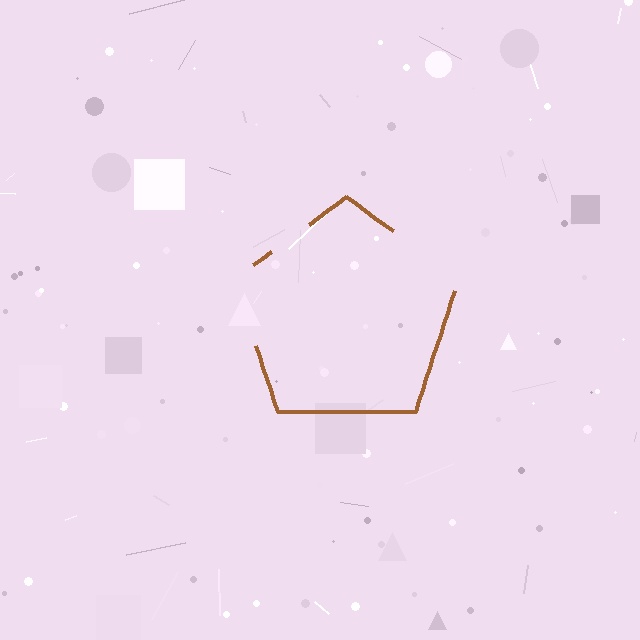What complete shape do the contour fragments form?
The contour fragments form a pentagon.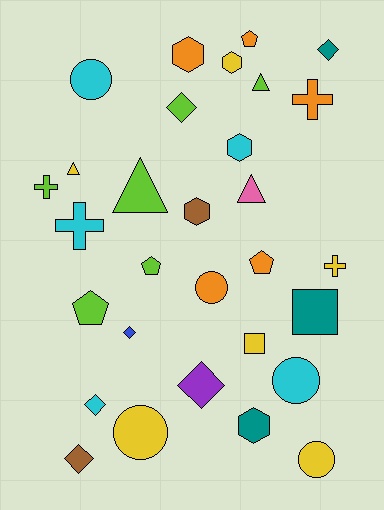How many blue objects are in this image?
There is 1 blue object.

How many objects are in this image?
There are 30 objects.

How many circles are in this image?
There are 5 circles.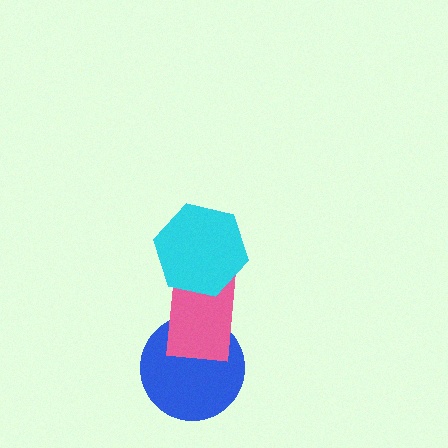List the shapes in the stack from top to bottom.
From top to bottom: the cyan hexagon, the pink rectangle, the blue circle.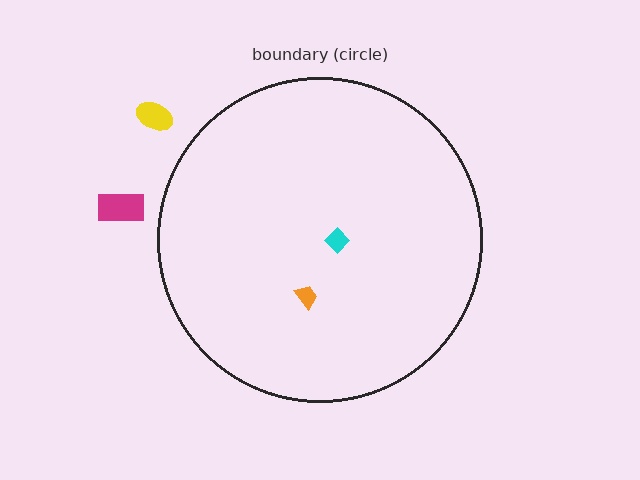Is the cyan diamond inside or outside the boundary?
Inside.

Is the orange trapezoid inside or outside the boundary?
Inside.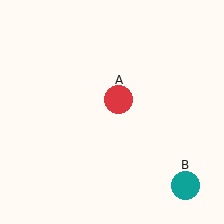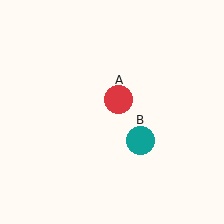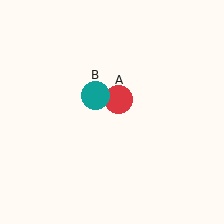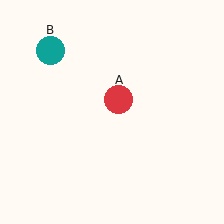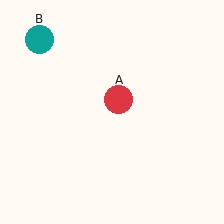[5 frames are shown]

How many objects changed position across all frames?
1 object changed position: teal circle (object B).